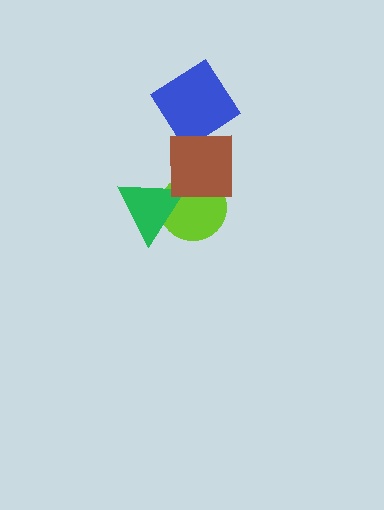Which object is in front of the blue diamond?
The brown square is in front of the blue diamond.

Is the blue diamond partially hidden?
Yes, it is partially covered by another shape.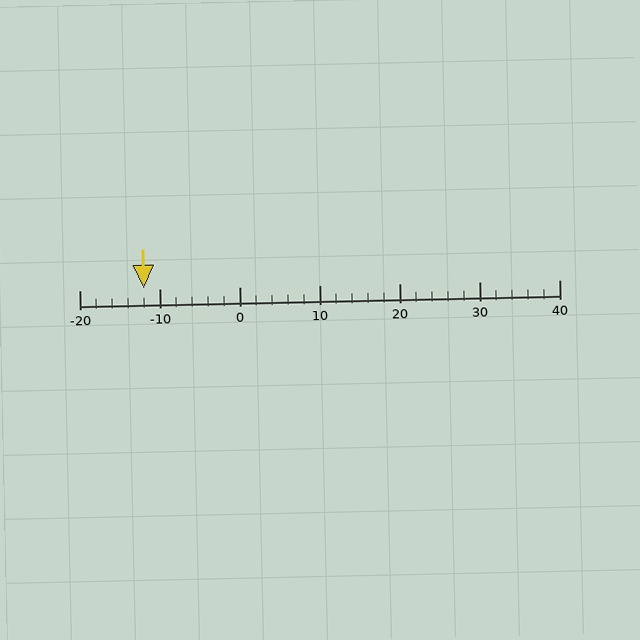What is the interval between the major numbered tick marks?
The major tick marks are spaced 10 units apart.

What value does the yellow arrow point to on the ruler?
The yellow arrow points to approximately -12.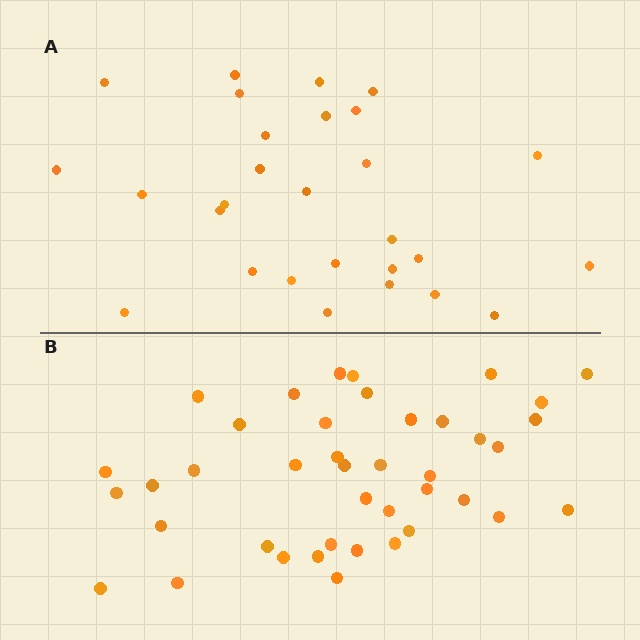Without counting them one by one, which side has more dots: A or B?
Region B (the bottom region) has more dots.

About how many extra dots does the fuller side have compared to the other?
Region B has approximately 15 more dots than region A.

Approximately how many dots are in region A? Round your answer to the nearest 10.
About 30 dots. (The exact count is 28, which rounds to 30.)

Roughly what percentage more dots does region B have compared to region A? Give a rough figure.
About 45% more.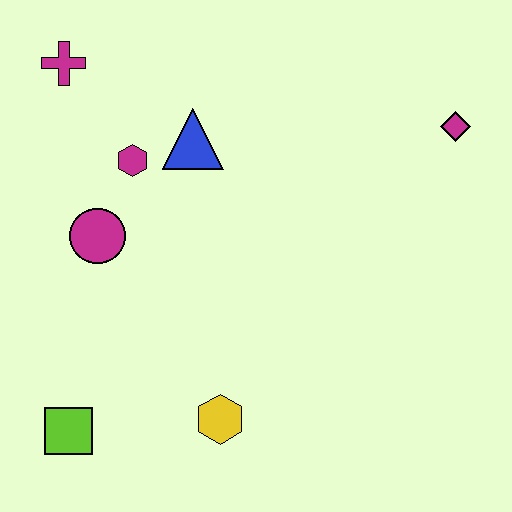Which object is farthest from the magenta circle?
The magenta diamond is farthest from the magenta circle.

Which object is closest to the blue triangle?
The magenta hexagon is closest to the blue triangle.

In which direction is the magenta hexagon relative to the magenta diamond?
The magenta hexagon is to the left of the magenta diamond.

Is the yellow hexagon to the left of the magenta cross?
No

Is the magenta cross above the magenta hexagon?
Yes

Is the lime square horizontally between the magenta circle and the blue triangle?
No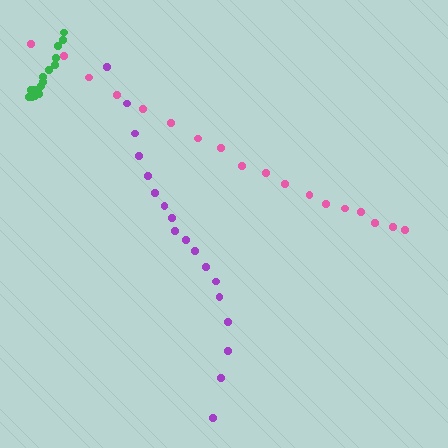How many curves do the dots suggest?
There are 3 distinct paths.